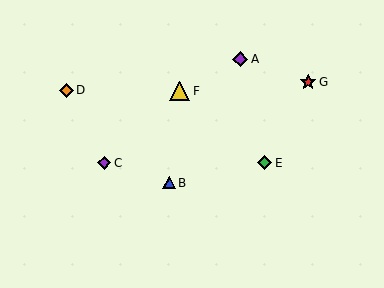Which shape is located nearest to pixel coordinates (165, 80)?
The yellow triangle (labeled F) at (180, 91) is nearest to that location.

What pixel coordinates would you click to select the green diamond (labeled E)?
Click at (264, 163) to select the green diamond E.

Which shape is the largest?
The yellow triangle (labeled F) is the largest.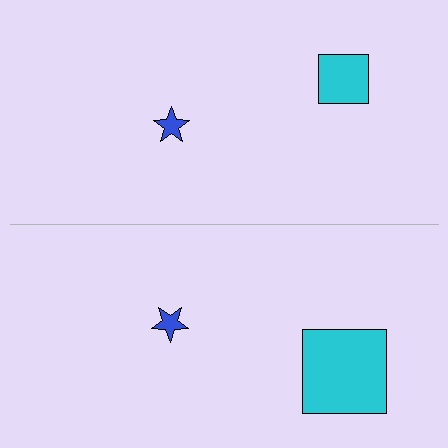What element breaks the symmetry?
The cyan square on the bottom side has a different size than its mirror counterpart.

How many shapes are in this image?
There are 4 shapes in this image.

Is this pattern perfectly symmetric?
No, the pattern is not perfectly symmetric. The cyan square on the bottom side has a different size than its mirror counterpart.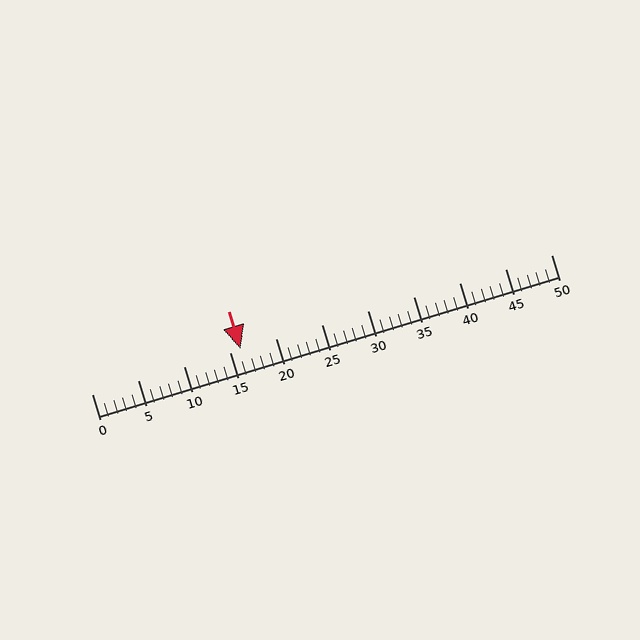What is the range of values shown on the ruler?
The ruler shows values from 0 to 50.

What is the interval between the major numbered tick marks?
The major tick marks are spaced 5 units apart.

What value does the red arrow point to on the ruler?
The red arrow points to approximately 16.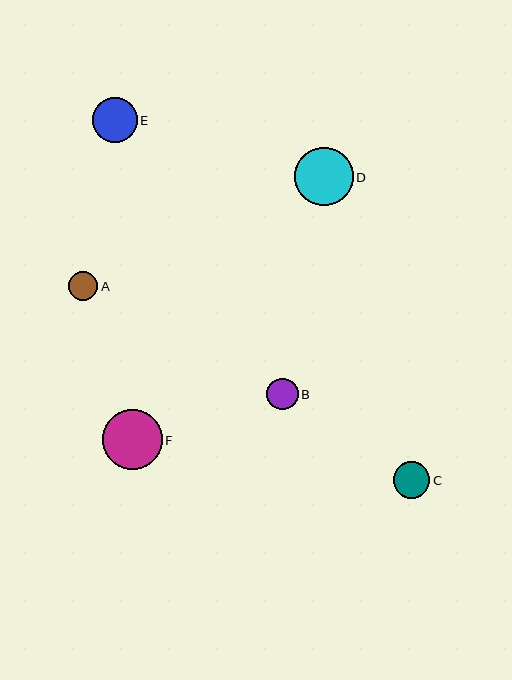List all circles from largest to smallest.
From largest to smallest: F, D, E, C, B, A.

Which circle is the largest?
Circle F is the largest with a size of approximately 60 pixels.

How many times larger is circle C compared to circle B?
Circle C is approximately 1.1 times the size of circle B.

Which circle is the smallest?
Circle A is the smallest with a size of approximately 29 pixels.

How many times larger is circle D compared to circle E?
Circle D is approximately 1.3 times the size of circle E.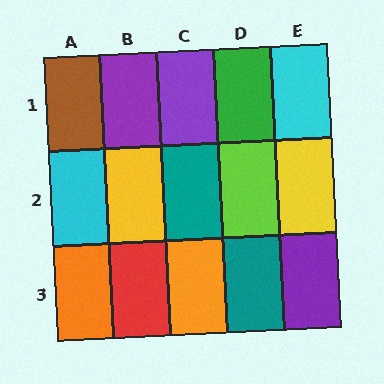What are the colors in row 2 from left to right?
Cyan, yellow, teal, lime, yellow.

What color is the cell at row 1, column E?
Cyan.